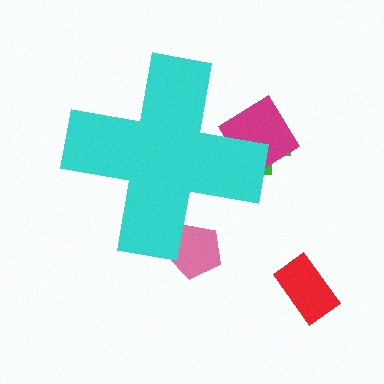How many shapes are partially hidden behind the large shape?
3 shapes are partially hidden.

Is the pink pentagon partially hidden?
Yes, the pink pentagon is partially hidden behind the cyan cross.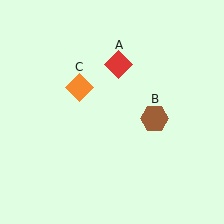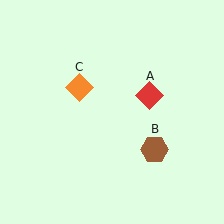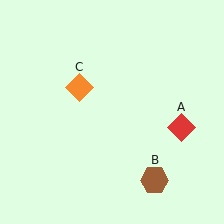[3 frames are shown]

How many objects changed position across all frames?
2 objects changed position: red diamond (object A), brown hexagon (object B).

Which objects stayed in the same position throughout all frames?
Orange diamond (object C) remained stationary.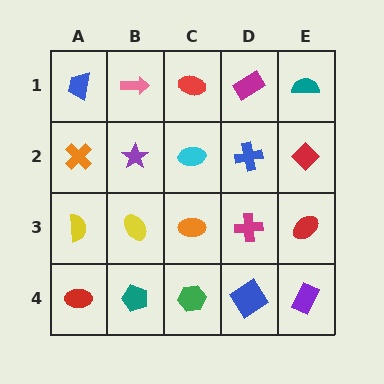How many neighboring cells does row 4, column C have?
3.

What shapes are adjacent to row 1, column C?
A cyan ellipse (row 2, column C), a pink arrow (row 1, column B), a magenta rectangle (row 1, column D).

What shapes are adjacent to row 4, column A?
A yellow semicircle (row 3, column A), a teal pentagon (row 4, column B).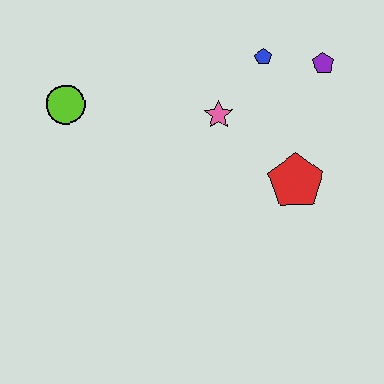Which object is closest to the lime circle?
The pink star is closest to the lime circle.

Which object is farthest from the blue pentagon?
The lime circle is farthest from the blue pentagon.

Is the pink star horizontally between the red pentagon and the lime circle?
Yes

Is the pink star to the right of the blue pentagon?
No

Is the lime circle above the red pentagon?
Yes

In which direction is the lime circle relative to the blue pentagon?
The lime circle is to the left of the blue pentagon.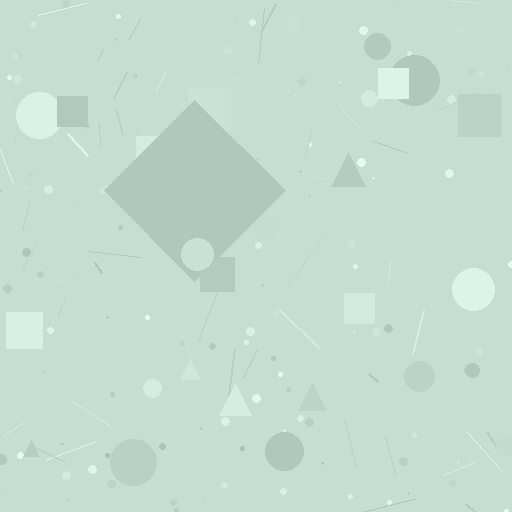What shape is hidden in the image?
A diamond is hidden in the image.